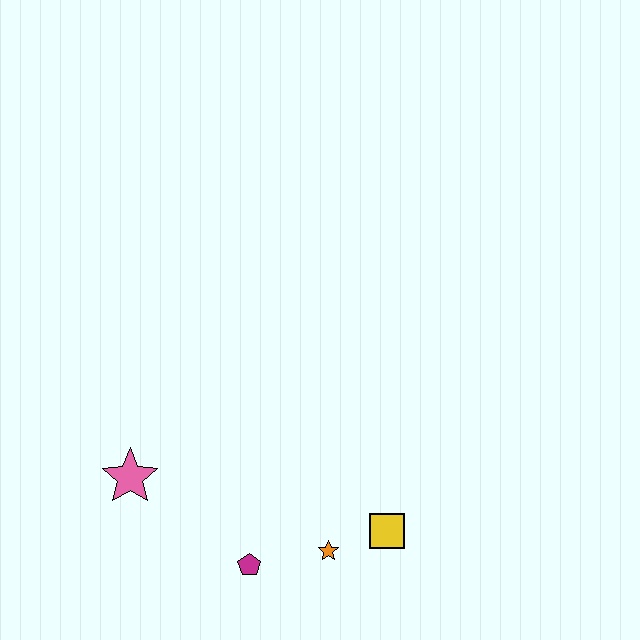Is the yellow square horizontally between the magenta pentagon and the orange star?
No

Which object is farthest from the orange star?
The pink star is farthest from the orange star.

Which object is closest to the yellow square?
The orange star is closest to the yellow square.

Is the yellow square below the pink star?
Yes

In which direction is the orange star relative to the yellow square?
The orange star is to the left of the yellow square.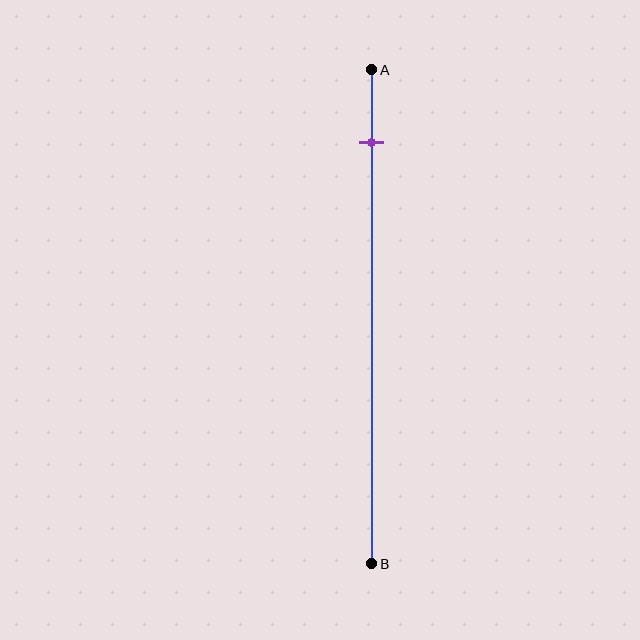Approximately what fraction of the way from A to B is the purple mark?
The purple mark is approximately 15% of the way from A to B.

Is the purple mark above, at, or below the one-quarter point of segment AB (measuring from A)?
The purple mark is above the one-quarter point of segment AB.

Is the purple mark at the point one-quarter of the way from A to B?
No, the mark is at about 15% from A, not at the 25% one-quarter point.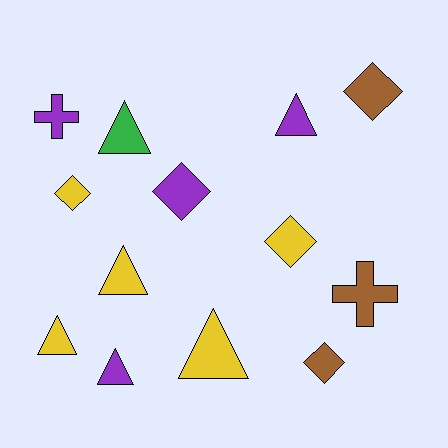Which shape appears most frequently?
Triangle, with 6 objects.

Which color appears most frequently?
Yellow, with 5 objects.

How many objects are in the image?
There are 13 objects.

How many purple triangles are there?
There are 2 purple triangles.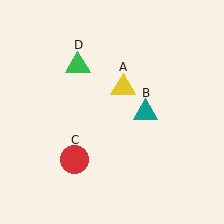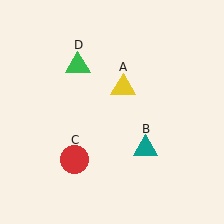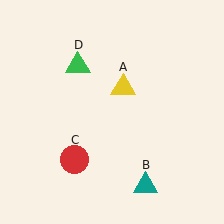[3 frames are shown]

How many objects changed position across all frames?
1 object changed position: teal triangle (object B).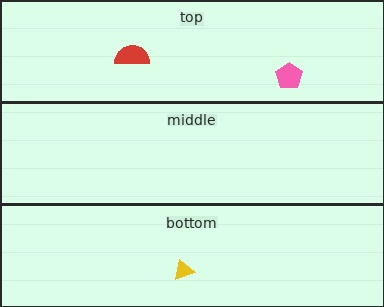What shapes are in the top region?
The pink pentagon, the red semicircle.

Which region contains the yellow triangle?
The bottom region.